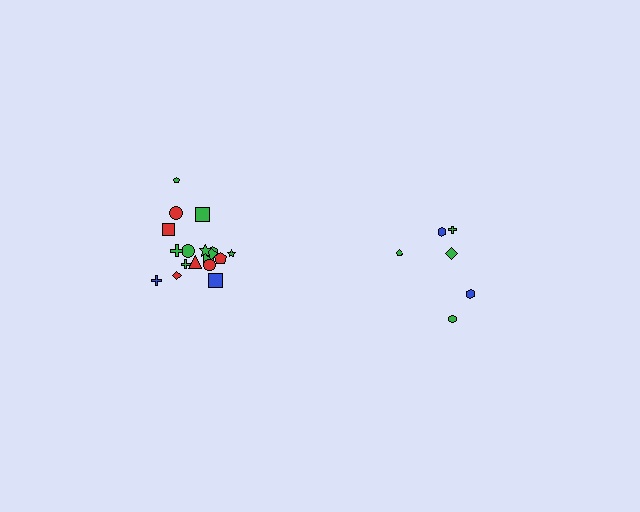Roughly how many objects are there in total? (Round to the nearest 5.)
Roughly 25 objects in total.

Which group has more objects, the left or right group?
The left group.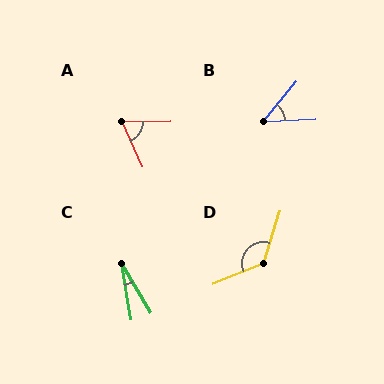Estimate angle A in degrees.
Approximately 67 degrees.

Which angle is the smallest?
C, at approximately 22 degrees.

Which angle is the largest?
D, at approximately 129 degrees.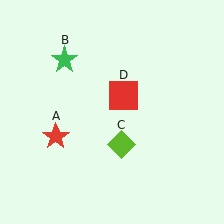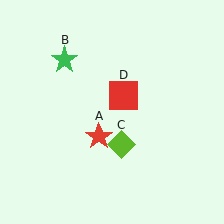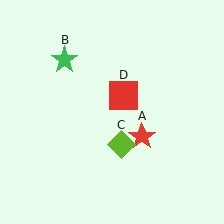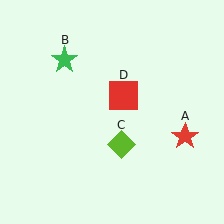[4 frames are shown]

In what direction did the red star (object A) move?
The red star (object A) moved right.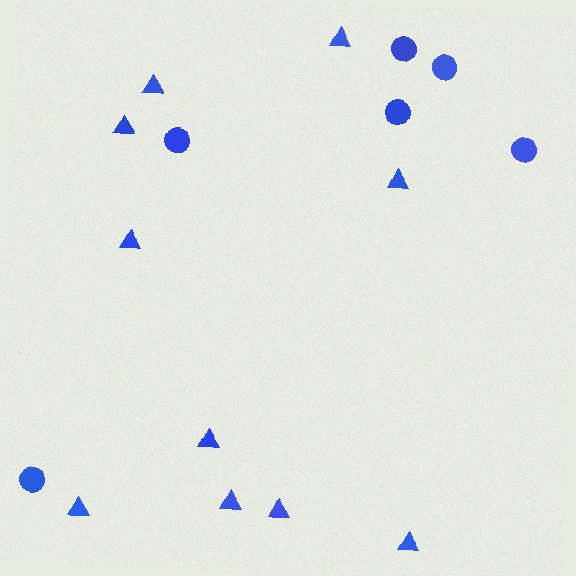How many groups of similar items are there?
There are 2 groups: one group of triangles (10) and one group of circles (6).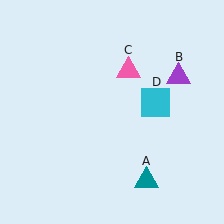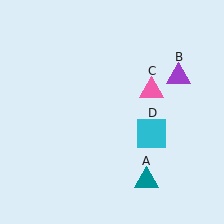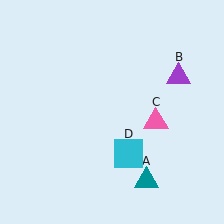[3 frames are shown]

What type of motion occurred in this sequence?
The pink triangle (object C), cyan square (object D) rotated clockwise around the center of the scene.